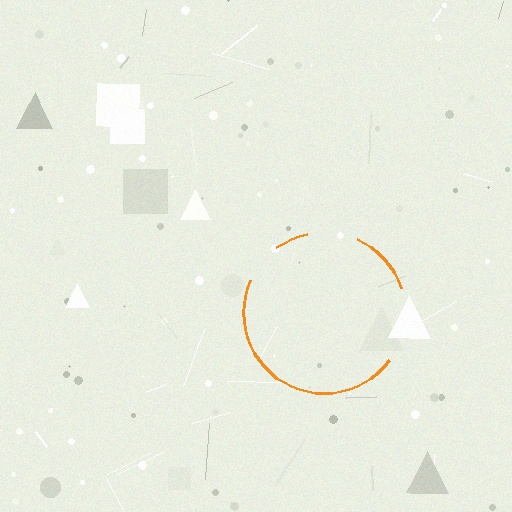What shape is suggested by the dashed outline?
The dashed outline suggests a circle.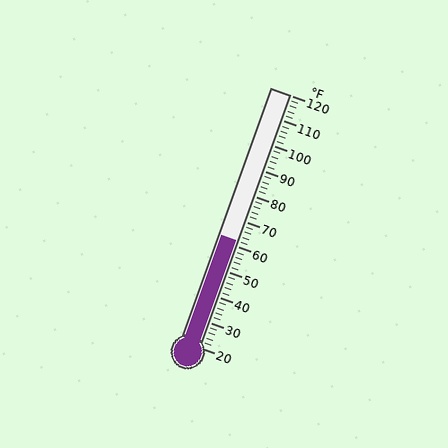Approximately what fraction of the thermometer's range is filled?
The thermometer is filled to approximately 40% of its range.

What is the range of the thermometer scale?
The thermometer scale ranges from 20°F to 120°F.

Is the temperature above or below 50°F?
The temperature is above 50°F.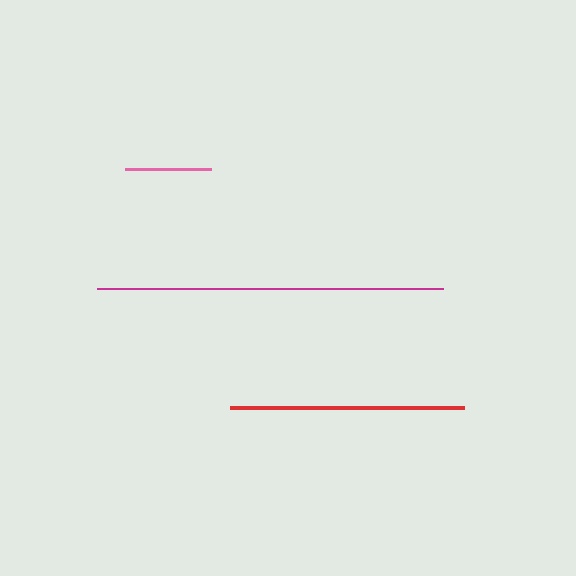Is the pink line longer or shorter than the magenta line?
The magenta line is longer than the pink line.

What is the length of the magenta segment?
The magenta segment is approximately 346 pixels long.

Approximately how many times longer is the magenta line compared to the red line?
The magenta line is approximately 1.5 times the length of the red line.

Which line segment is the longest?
The magenta line is the longest at approximately 346 pixels.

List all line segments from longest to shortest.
From longest to shortest: magenta, red, pink.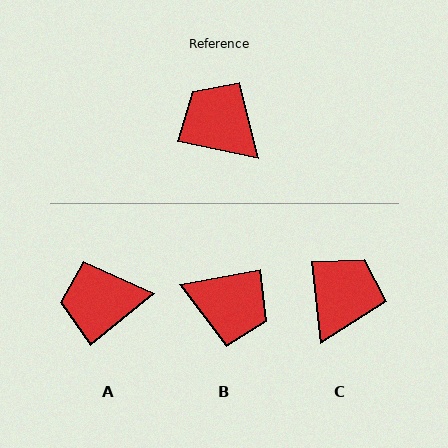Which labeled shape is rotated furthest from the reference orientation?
B, about 157 degrees away.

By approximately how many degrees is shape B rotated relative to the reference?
Approximately 157 degrees clockwise.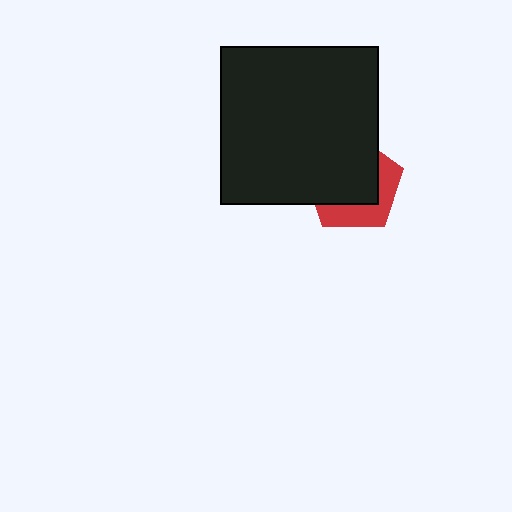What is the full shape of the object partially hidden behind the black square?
The partially hidden object is a red pentagon.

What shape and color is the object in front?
The object in front is a black square.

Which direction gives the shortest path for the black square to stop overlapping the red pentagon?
Moving toward the upper-left gives the shortest separation.